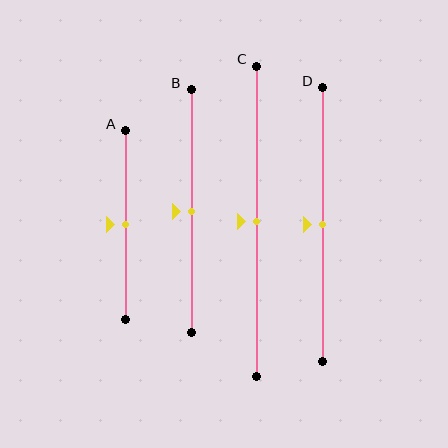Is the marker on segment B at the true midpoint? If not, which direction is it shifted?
Yes, the marker on segment B is at the true midpoint.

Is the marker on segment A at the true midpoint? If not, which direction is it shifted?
Yes, the marker on segment A is at the true midpoint.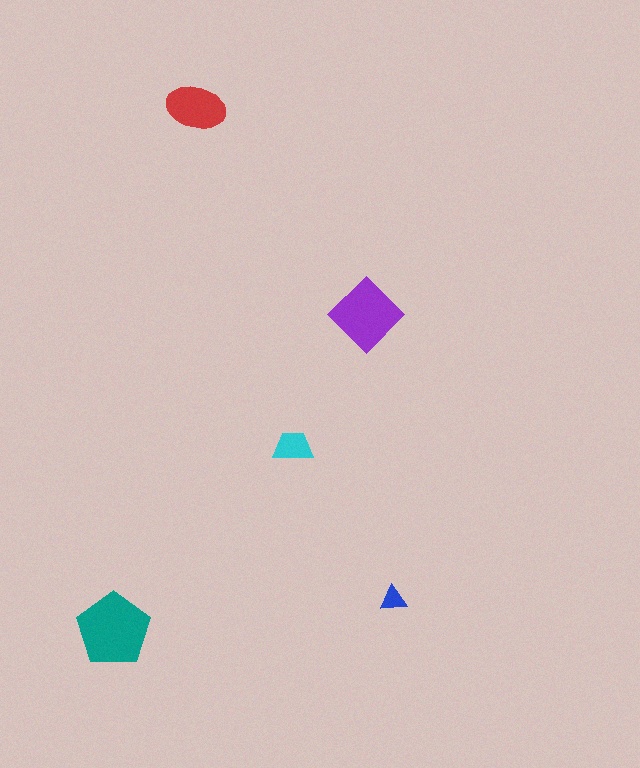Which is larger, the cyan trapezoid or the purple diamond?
The purple diamond.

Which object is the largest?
The teal pentagon.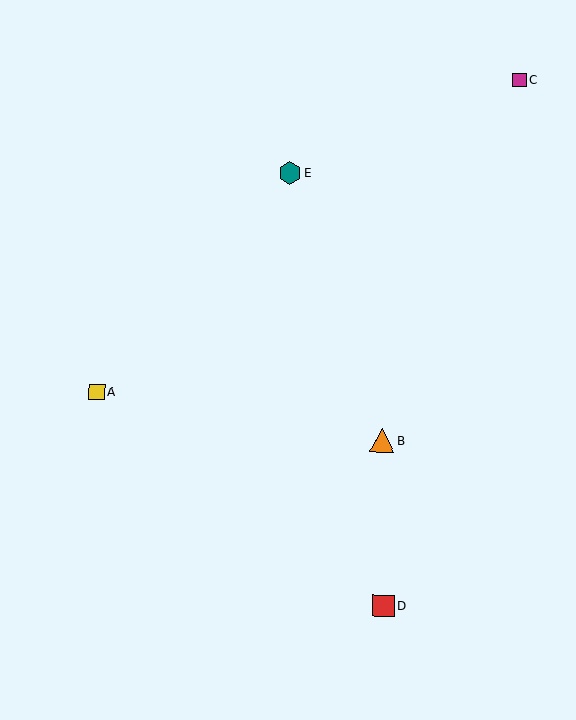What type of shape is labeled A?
Shape A is a yellow square.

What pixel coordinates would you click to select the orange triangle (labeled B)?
Click at (382, 440) to select the orange triangle B.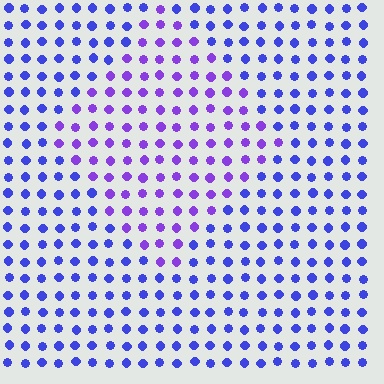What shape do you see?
I see a diamond.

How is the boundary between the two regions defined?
The boundary is defined purely by a slight shift in hue (about 31 degrees). Spacing, size, and orientation are identical on both sides.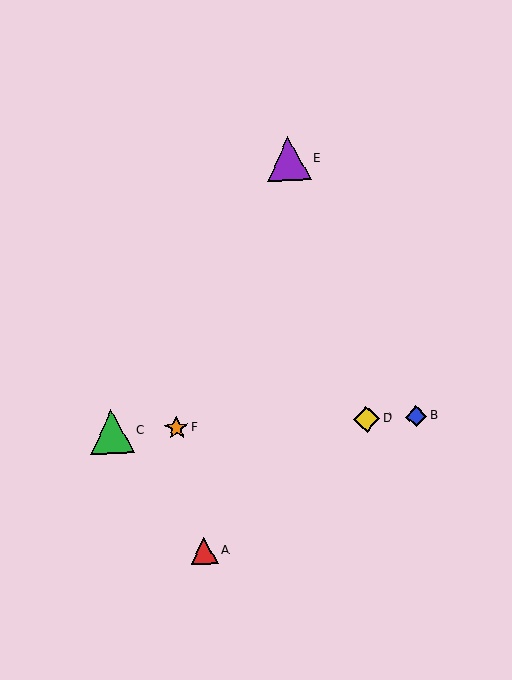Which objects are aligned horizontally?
Objects B, C, D, F are aligned horizontally.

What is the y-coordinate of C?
Object C is at y≈431.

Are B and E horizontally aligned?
No, B is at y≈416 and E is at y≈159.